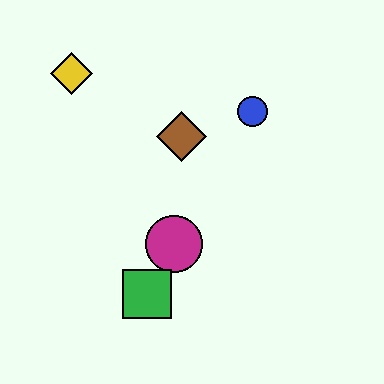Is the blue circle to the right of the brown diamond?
Yes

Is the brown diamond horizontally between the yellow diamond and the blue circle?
Yes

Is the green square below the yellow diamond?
Yes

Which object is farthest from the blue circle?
The green square is farthest from the blue circle.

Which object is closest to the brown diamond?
The blue circle is closest to the brown diamond.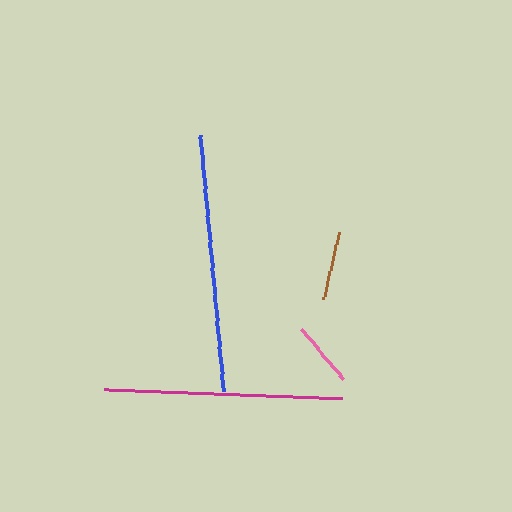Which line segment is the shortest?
The pink line is the shortest at approximately 66 pixels.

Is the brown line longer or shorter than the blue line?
The blue line is longer than the brown line.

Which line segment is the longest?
The blue line is the longest at approximately 257 pixels.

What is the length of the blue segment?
The blue segment is approximately 257 pixels long.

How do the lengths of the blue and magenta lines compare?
The blue and magenta lines are approximately the same length.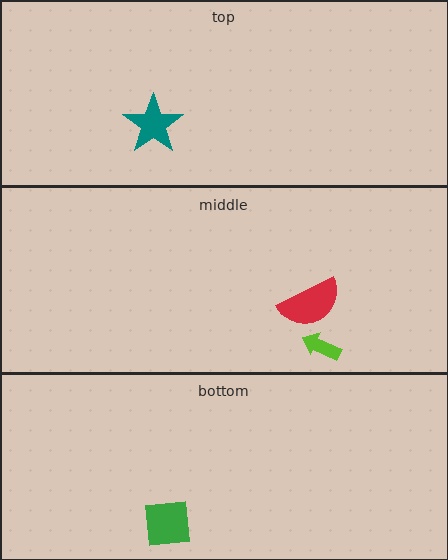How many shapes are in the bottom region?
1.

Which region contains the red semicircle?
The middle region.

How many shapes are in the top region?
1.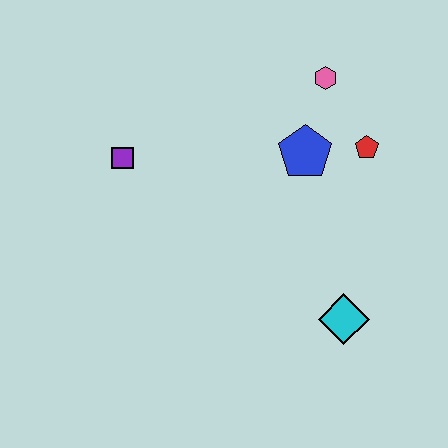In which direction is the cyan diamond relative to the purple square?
The cyan diamond is to the right of the purple square.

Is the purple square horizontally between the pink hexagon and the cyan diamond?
No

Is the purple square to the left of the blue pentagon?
Yes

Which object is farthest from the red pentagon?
The purple square is farthest from the red pentagon.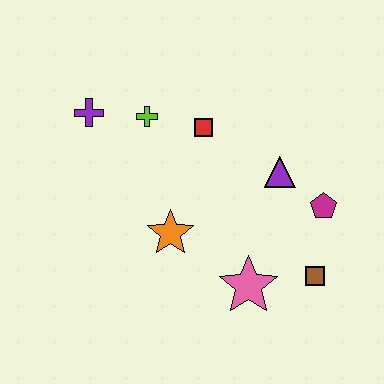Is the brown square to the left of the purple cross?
No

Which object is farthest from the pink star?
The purple cross is farthest from the pink star.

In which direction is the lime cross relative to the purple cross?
The lime cross is to the right of the purple cross.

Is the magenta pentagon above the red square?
No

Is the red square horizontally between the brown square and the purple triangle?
No